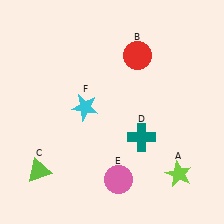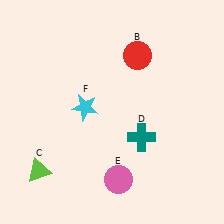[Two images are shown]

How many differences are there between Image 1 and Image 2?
There is 1 difference between the two images.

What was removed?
The lime star (A) was removed in Image 2.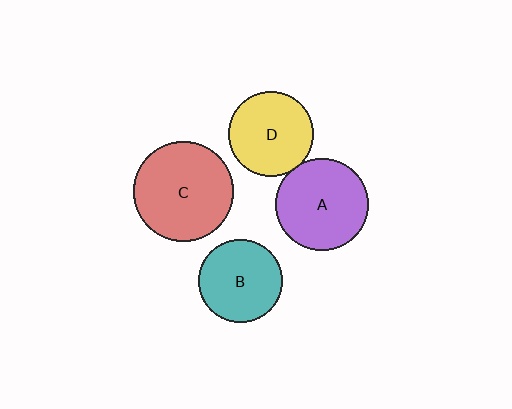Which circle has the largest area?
Circle C (red).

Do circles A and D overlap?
Yes.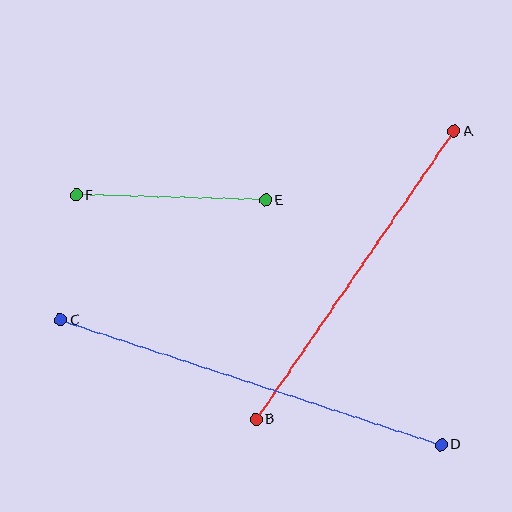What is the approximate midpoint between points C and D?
The midpoint is at approximately (251, 382) pixels.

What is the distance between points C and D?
The distance is approximately 400 pixels.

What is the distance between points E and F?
The distance is approximately 189 pixels.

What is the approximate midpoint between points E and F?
The midpoint is at approximately (171, 198) pixels.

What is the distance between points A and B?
The distance is approximately 350 pixels.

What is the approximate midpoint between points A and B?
The midpoint is at approximately (355, 275) pixels.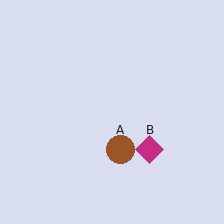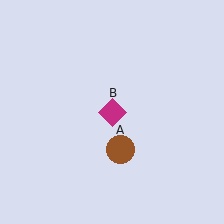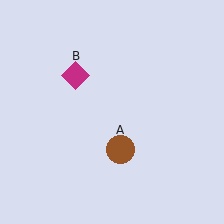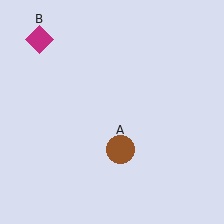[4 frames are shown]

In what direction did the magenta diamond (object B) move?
The magenta diamond (object B) moved up and to the left.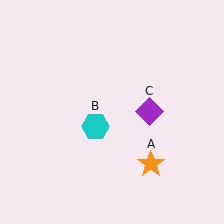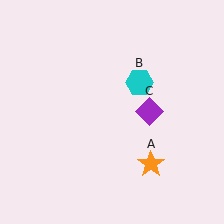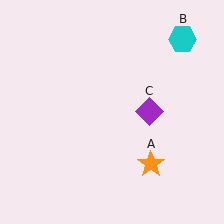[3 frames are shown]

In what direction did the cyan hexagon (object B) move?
The cyan hexagon (object B) moved up and to the right.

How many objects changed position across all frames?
1 object changed position: cyan hexagon (object B).